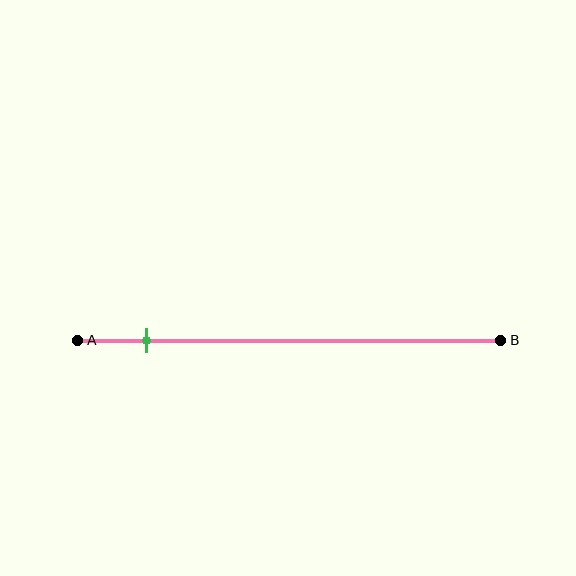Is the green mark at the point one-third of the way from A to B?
No, the mark is at about 15% from A, not at the 33% one-third point.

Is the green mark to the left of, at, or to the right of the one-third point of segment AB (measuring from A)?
The green mark is to the left of the one-third point of segment AB.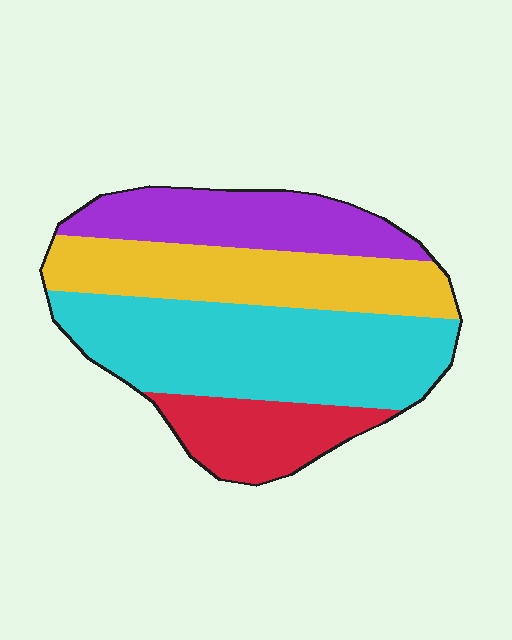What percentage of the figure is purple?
Purple covers 20% of the figure.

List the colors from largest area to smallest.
From largest to smallest: cyan, yellow, purple, red.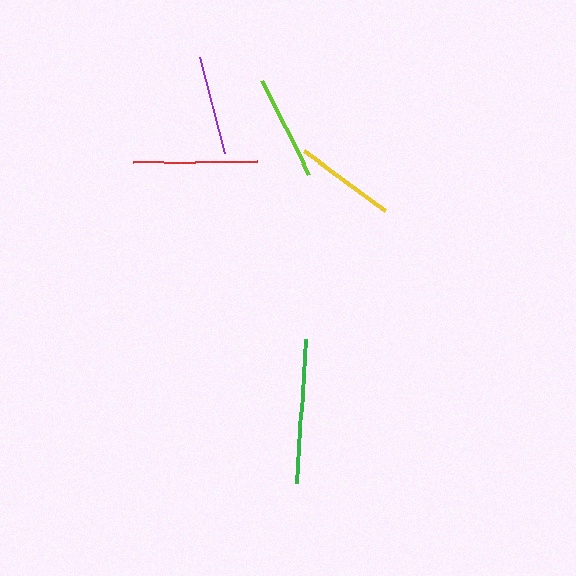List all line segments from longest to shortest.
From longest to shortest: green, red, lime, yellow, purple.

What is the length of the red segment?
The red segment is approximately 124 pixels long.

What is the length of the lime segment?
The lime segment is approximately 105 pixels long.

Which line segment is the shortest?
The purple line is the shortest at approximately 99 pixels.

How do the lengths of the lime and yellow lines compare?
The lime and yellow lines are approximately the same length.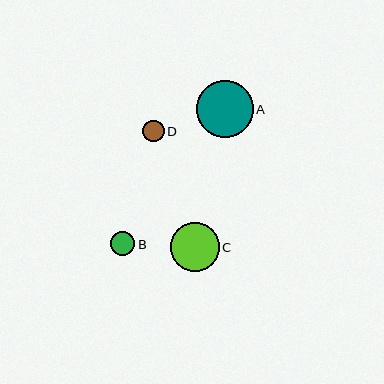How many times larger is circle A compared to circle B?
Circle A is approximately 2.4 times the size of circle B.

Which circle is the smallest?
Circle D is the smallest with a size of approximately 22 pixels.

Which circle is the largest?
Circle A is the largest with a size of approximately 57 pixels.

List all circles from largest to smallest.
From largest to smallest: A, C, B, D.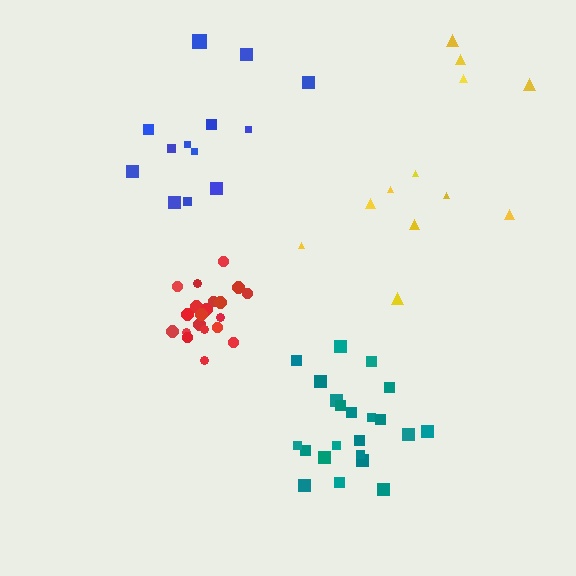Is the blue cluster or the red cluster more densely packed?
Red.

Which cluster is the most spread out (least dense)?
Yellow.